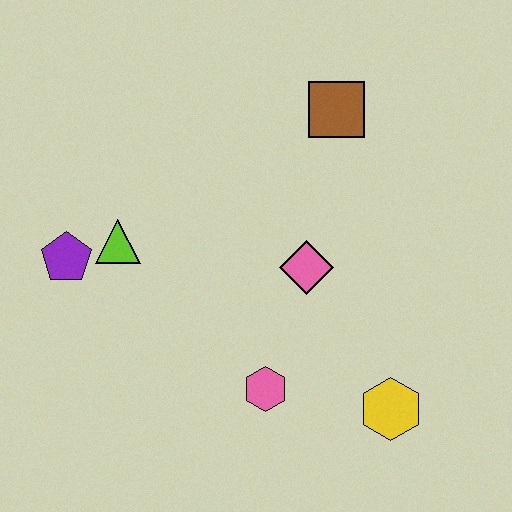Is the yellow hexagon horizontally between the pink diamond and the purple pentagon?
No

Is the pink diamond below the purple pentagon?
Yes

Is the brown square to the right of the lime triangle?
Yes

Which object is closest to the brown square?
The pink diamond is closest to the brown square.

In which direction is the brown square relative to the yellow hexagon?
The brown square is above the yellow hexagon.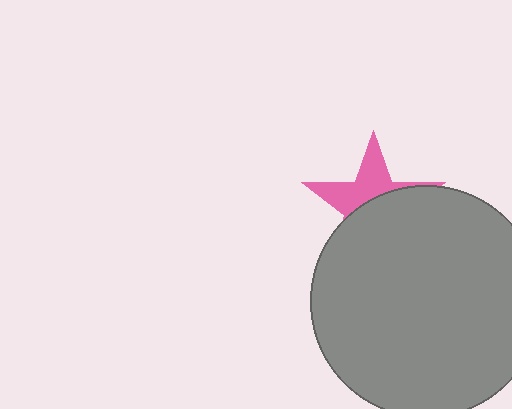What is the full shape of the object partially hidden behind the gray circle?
The partially hidden object is a pink star.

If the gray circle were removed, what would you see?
You would see the complete pink star.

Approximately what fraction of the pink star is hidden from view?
Roughly 57% of the pink star is hidden behind the gray circle.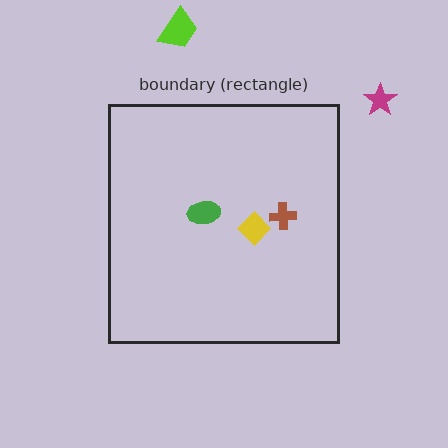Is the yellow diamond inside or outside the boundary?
Inside.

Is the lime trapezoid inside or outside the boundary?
Outside.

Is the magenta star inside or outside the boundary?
Outside.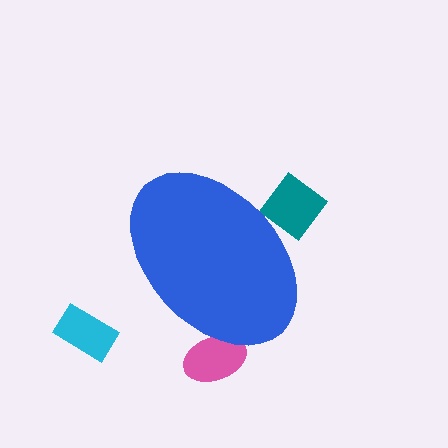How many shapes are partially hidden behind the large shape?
2 shapes are partially hidden.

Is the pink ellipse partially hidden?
Yes, the pink ellipse is partially hidden behind the blue ellipse.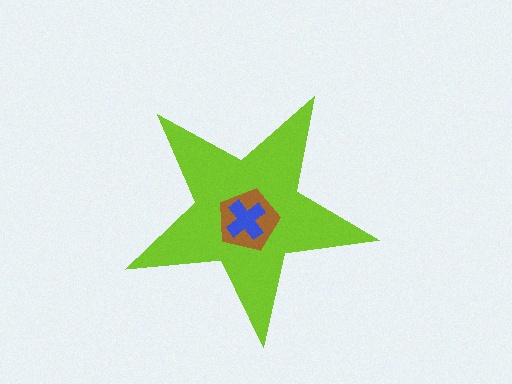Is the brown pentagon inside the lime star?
Yes.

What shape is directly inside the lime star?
The brown pentagon.